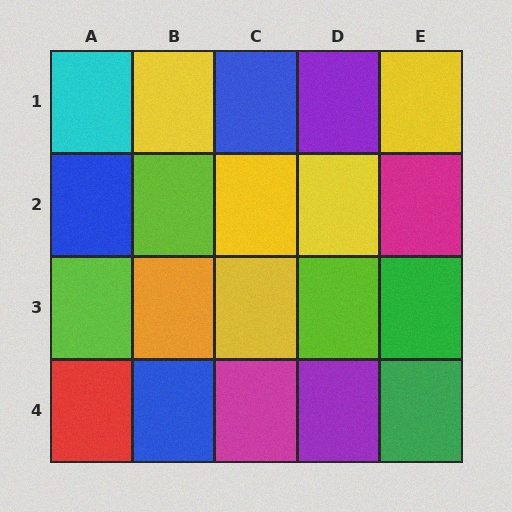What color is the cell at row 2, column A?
Blue.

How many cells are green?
2 cells are green.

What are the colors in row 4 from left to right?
Red, blue, magenta, purple, green.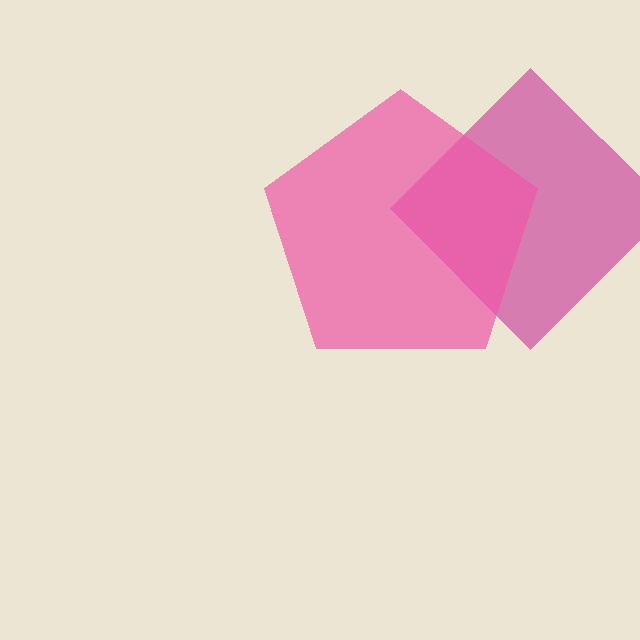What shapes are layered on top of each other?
The layered shapes are: a magenta diamond, a pink pentagon.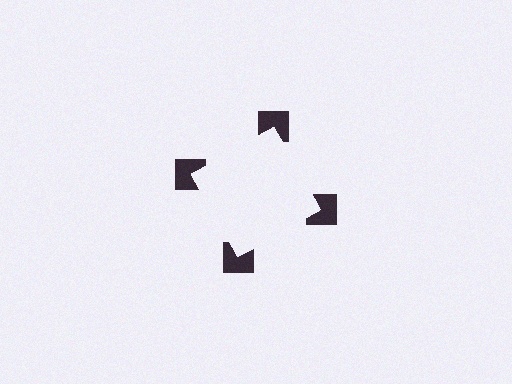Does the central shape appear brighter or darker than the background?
It typically appears slightly brighter than the background, even though no actual brightness change is drawn.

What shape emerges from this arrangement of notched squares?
An illusory square — its edges are inferred from the aligned wedge cuts in the notched squares, not physically drawn.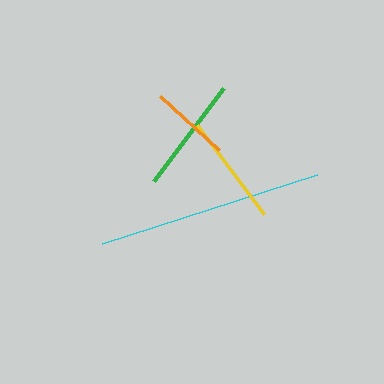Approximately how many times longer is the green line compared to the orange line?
The green line is approximately 1.4 times the length of the orange line.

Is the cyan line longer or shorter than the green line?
The cyan line is longer than the green line.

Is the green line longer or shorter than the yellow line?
The green line is longer than the yellow line.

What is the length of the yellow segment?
The yellow segment is approximately 112 pixels long.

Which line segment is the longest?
The cyan line is the longest at approximately 226 pixels.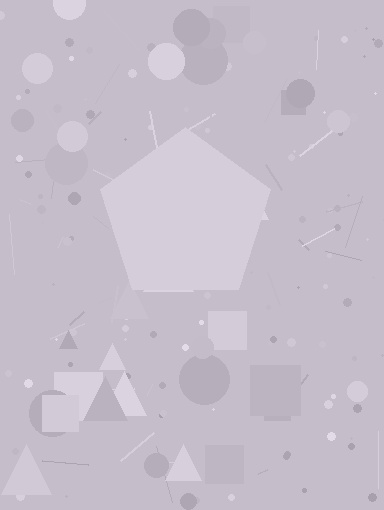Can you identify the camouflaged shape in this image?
The camouflaged shape is a pentagon.